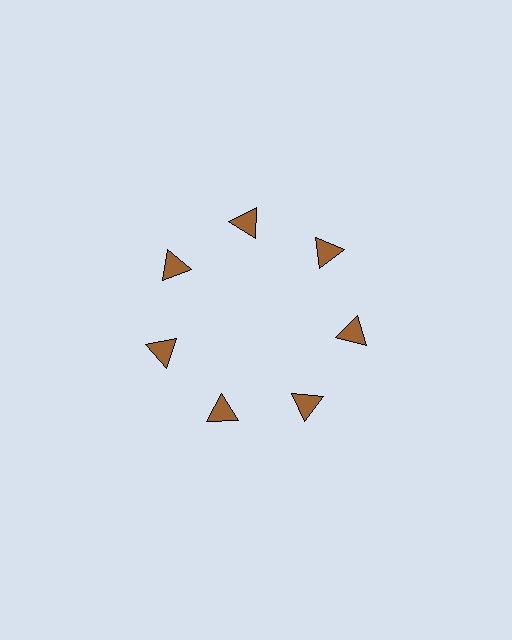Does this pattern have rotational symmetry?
Yes, this pattern has 7-fold rotational symmetry. It looks the same after rotating 51 degrees around the center.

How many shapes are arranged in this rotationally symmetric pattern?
There are 7 shapes, arranged in 7 groups of 1.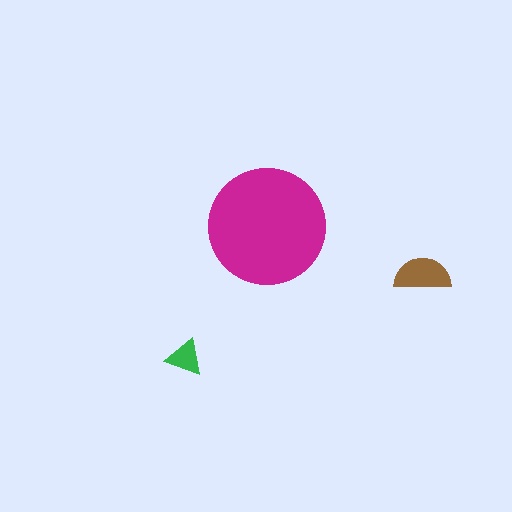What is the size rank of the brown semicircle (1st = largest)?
2nd.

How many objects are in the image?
There are 3 objects in the image.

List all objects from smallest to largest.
The green triangle, the brown semicircle, the magenta circle.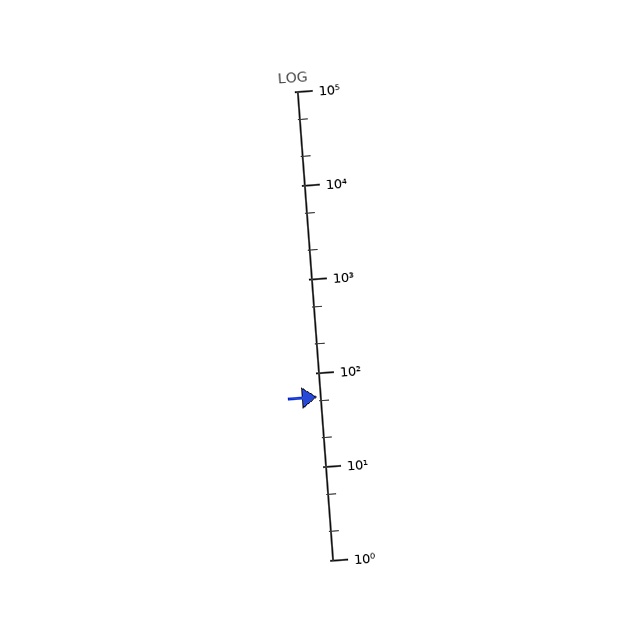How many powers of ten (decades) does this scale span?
The scale spans 5 decades, from 1 to 100000.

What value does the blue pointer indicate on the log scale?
The pointer indicates approximately 55.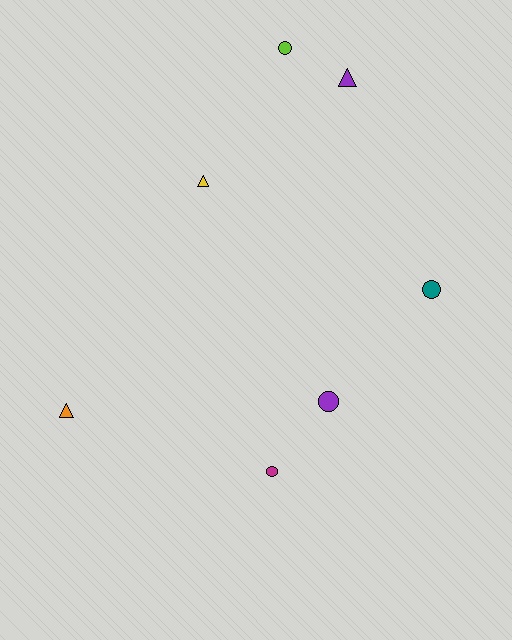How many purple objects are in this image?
There are 2 purple objects.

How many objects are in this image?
There are 7 objects.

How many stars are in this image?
There are no stars.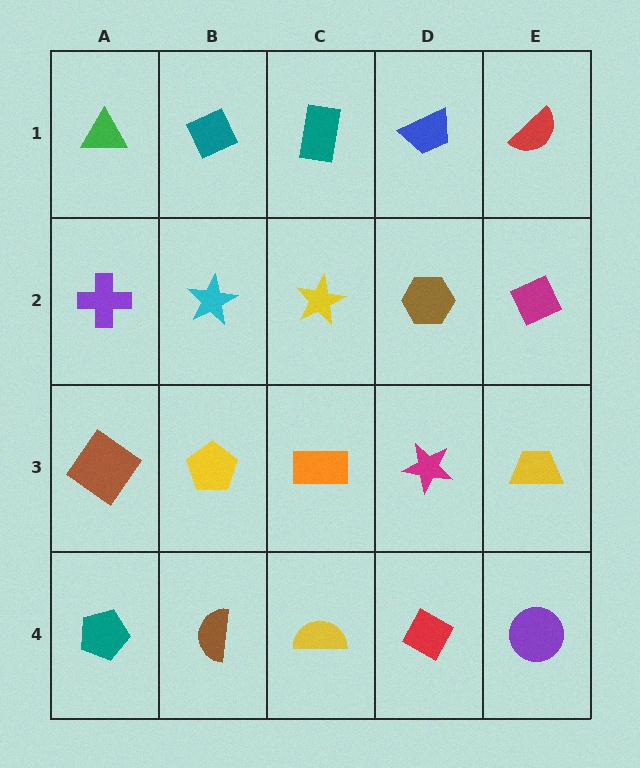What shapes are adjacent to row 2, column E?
A red semicircle (row 1, column E), a yellow trapezoid (row 3, column E), a brown hexagon (row 2, column D).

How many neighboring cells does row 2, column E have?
3.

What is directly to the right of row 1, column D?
A red semicircle.